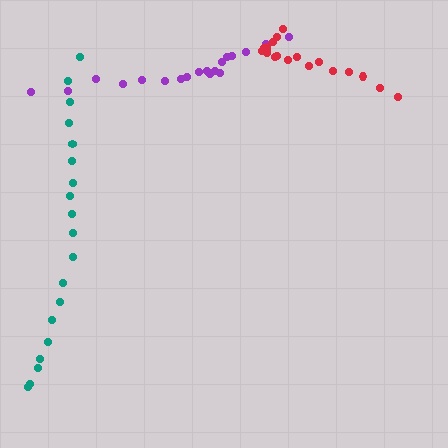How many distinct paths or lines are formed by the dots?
There are 3 distinct paths.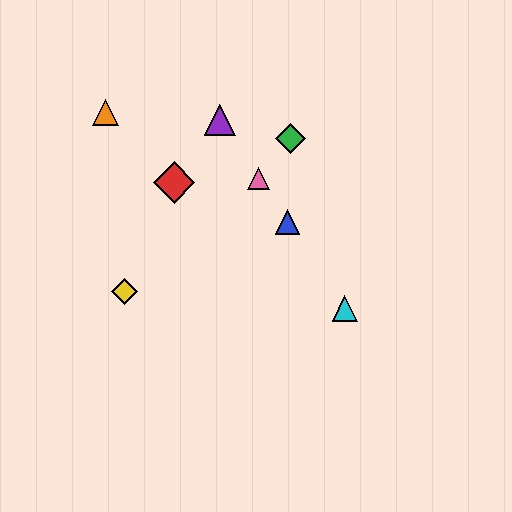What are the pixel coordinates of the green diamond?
The green diamond is at (290, 139).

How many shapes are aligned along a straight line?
4 shapes (the blue triangle, the purple triangle, the cyan triangle, the pink triangle) are aligned along a straight line.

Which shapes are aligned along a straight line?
The blue triangle, the purple triangle, the cyan triangle, the pink triangle are aligned along a straight line.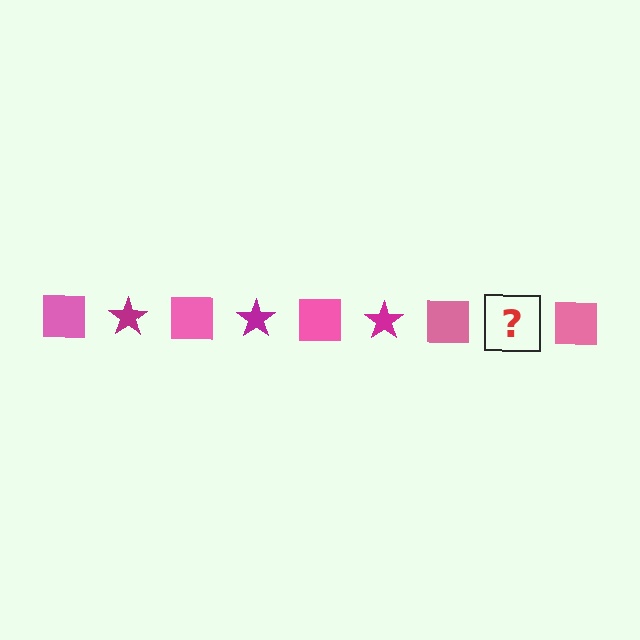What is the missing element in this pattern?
The missing element is a magenta star.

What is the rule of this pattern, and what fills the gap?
The rule is that the pattern alternates between pink square and magenta star. The gap should be filled with a magenta star.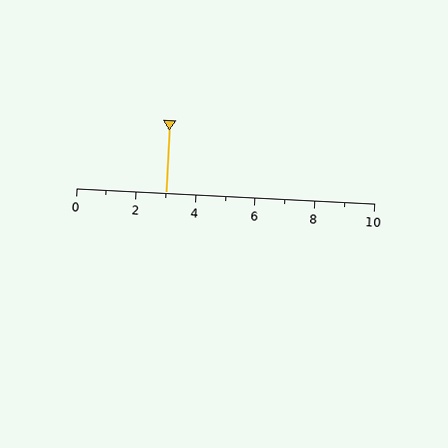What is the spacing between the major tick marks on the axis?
The major ticks are spaced 2 apart.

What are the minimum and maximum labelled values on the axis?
The axis runs from 0 to 10.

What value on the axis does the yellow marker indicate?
The marker indicates approximately 3.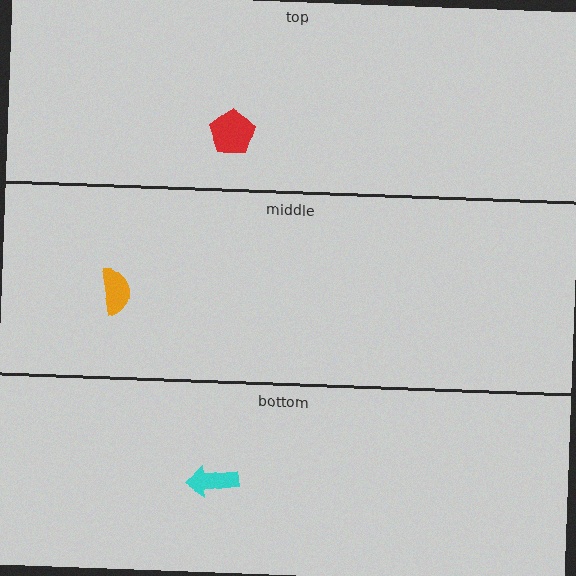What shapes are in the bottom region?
The cyan arrow.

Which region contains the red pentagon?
The top region.